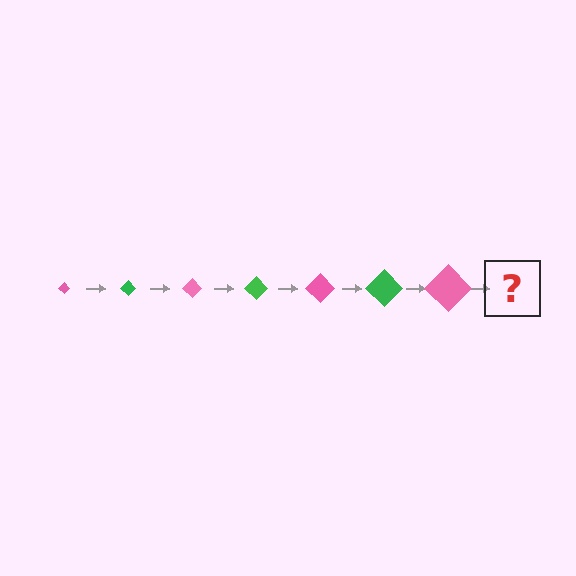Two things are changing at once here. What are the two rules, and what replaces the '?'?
The two rules are that the diamond grows larger each step and the color cycles through pink and green. The '?' should be a green diamond, larger than the previous one.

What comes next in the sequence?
The next element should be a green diamond, larger than the previous one.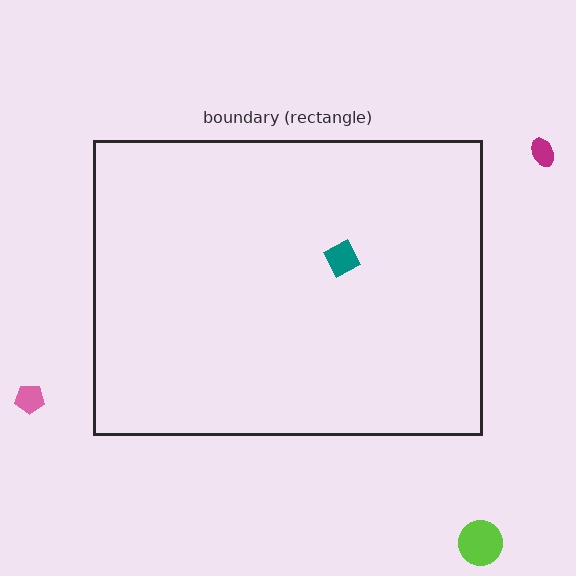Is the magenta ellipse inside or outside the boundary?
Outside.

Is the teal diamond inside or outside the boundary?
Inside.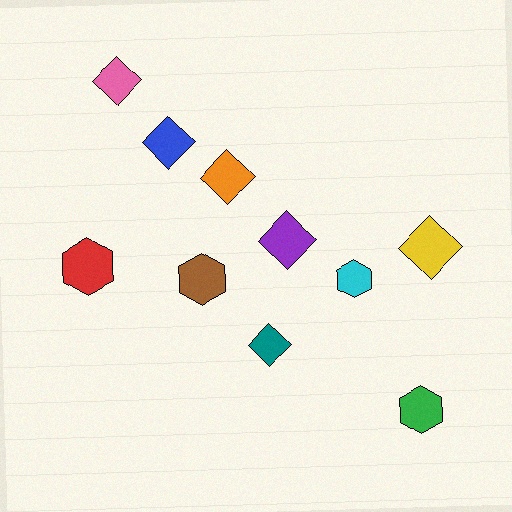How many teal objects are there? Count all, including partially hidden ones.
There is 1 teal object.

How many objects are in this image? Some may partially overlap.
There are 10 objects.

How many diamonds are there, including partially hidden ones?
There are 6 diamonds.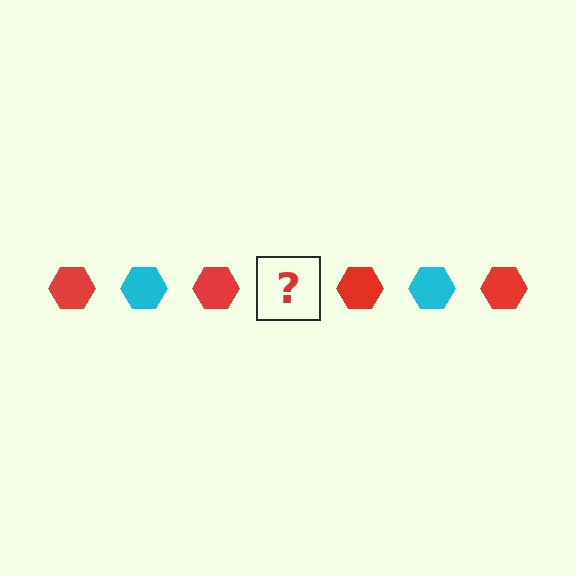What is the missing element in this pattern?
The missing element is a cyan hexagon.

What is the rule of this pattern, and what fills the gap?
The rule is that the pattern cycles through red, cyan hexagons. The gap should be filled with a cyan hexagon.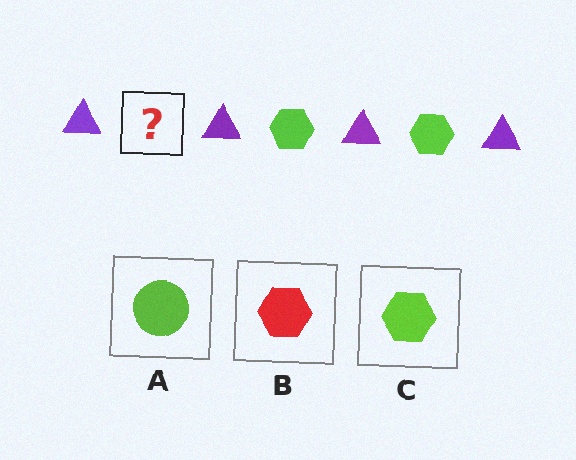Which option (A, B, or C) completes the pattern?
C.